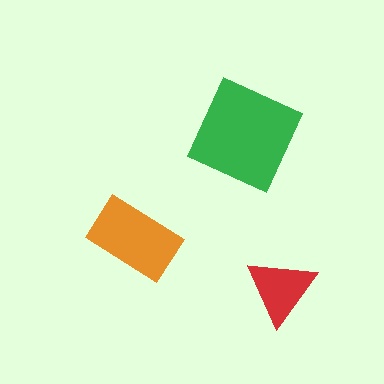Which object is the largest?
The green square.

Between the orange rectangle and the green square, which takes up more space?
The green square.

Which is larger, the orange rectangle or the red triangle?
The orange rectangle.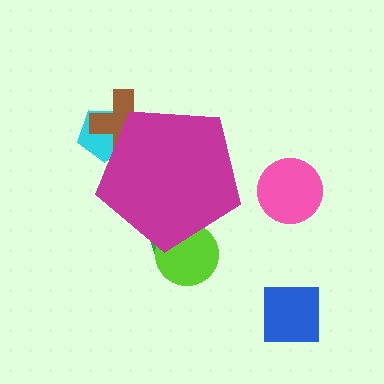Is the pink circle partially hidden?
No, the pink circle is fully visible.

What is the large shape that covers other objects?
A magenta pentagon.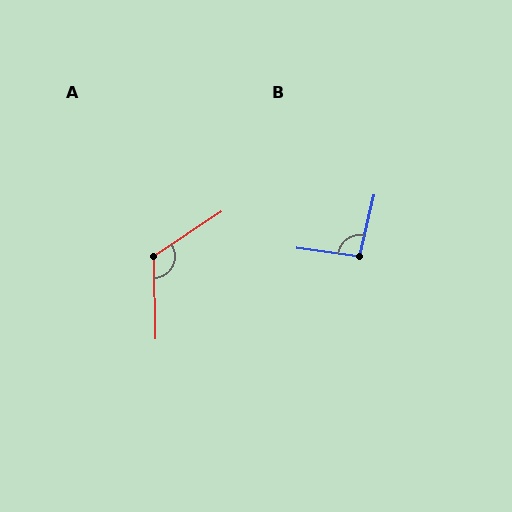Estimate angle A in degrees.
Approximately 122 degrees.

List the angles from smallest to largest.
B (96°), A (122°).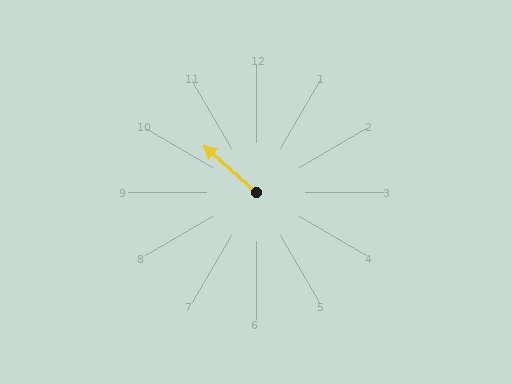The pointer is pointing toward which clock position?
Roughly 10 o'clock.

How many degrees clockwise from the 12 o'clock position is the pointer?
Approximately 311 degrees.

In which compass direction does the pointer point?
Northwest.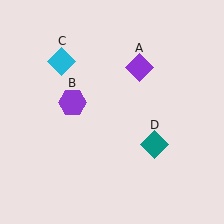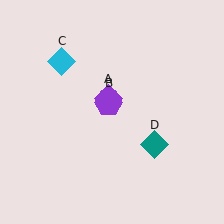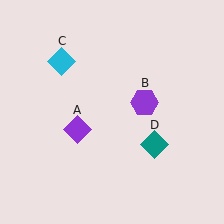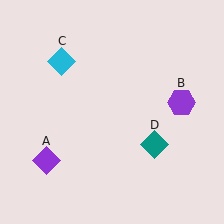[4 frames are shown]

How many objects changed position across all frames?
2 objects changed position: purple diamond (object A), purple hexagon (object B).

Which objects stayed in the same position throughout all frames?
Cyan diamond (object C) and teal diamond (object D) remained stationary.